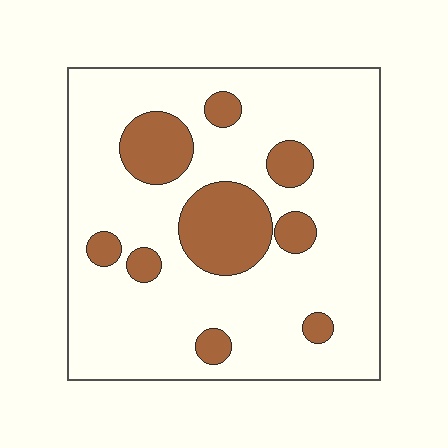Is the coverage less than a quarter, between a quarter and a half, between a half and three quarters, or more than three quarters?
Less than a quarter.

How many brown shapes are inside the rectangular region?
9.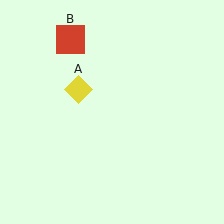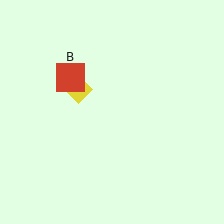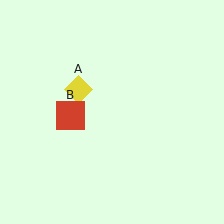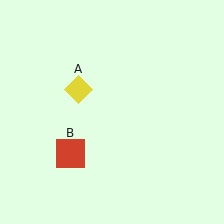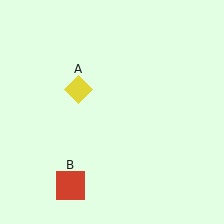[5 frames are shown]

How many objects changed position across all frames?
1 object changed position: red square (object B).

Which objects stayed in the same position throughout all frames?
Yellow diamond (object A) remained stationary.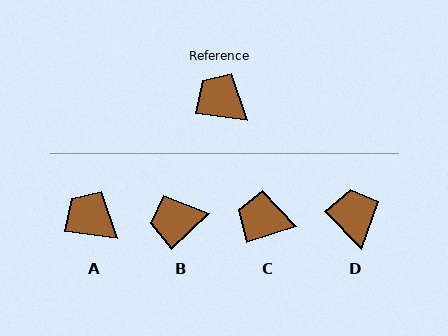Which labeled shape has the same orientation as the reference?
A.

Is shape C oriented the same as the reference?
No, it is off by about 25 degrees.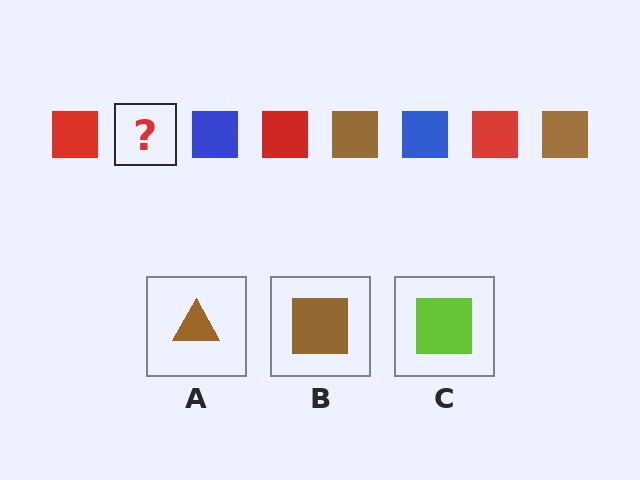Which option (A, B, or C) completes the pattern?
B.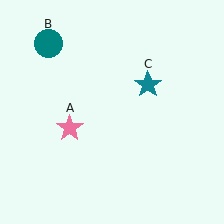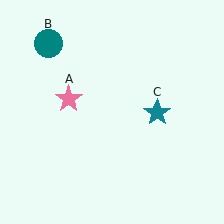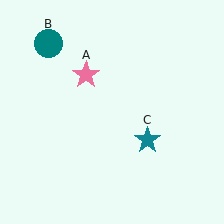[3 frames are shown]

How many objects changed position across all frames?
2 objects changed position: pink star (object A), teal star (object C).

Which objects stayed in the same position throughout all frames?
Teal circle (object B) remained stationary.